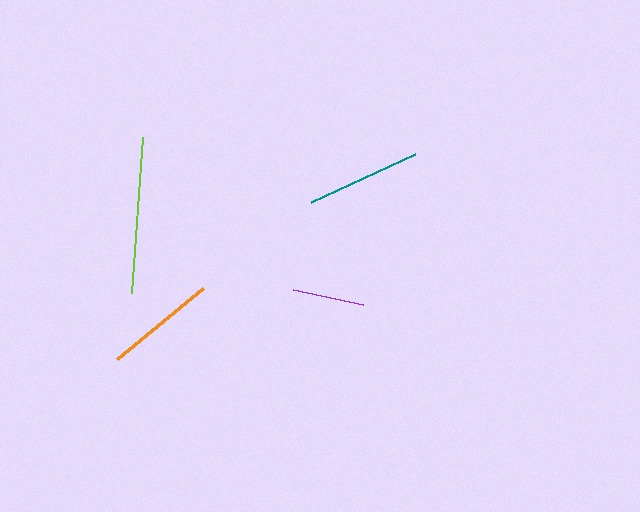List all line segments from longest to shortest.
From longest to shortest: lime, teal, orange, purple.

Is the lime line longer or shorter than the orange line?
The lime line is longer than the orange line.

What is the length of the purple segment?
The purple segment is approximately 72 pixels long.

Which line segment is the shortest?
The purple line is the shortest at approximately 72 pixels.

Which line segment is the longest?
The lime line is the longest at approximately 156 pixels.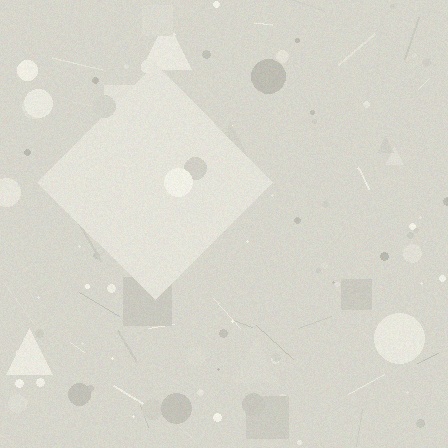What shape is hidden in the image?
A diamond is hidden in the image.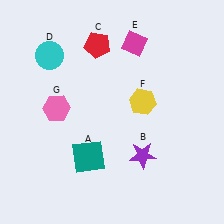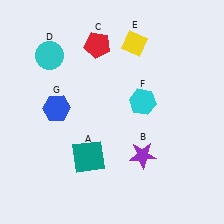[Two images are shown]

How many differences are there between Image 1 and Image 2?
There are 3 differences between the two images.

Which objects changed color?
E changed from magenta to yellow. F changed from yellow to cyan. G changed from pink to blue.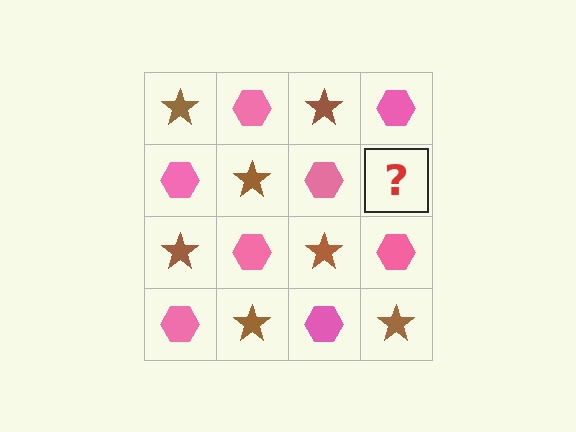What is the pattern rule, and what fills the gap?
The rule is that it alternates brown star and pink hexagon in a checkerboard pattern. The gap should be filled with a brown star.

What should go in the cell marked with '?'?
The missing cell should contain a brown star.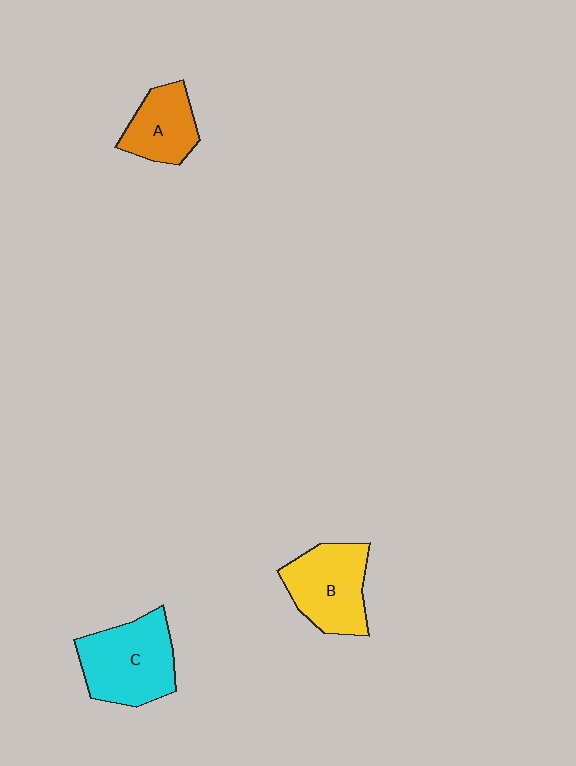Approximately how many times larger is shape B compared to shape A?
Approximately 1.4 times.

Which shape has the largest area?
Shape C (cyan).